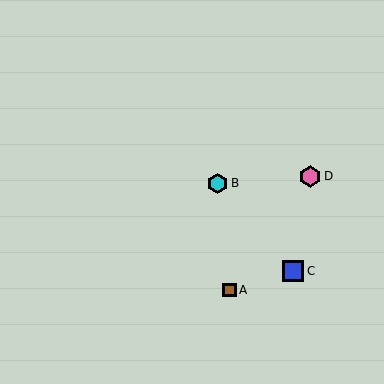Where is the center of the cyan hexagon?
The center of the cyan hexagon is at (217, 183).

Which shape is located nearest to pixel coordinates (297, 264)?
The blue square (labeled C) at (293, 271) is nearest to that location.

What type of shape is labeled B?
Shape B is a cyan hexagon.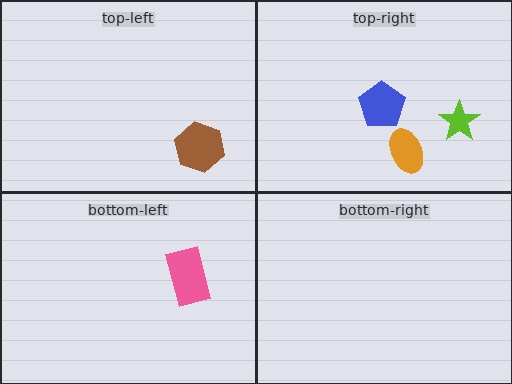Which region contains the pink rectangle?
The bottom-left region.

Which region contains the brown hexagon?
The top-left region.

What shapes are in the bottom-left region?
The pink rectangle.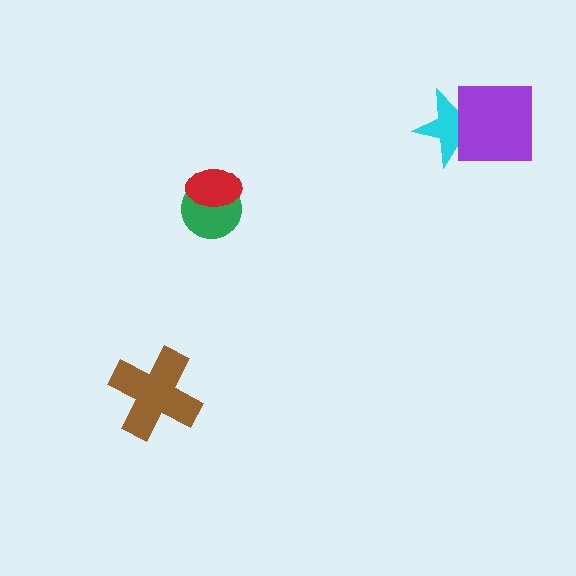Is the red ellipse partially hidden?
No, no other shape covers it.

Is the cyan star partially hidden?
Yes, it is partially covered by another shape.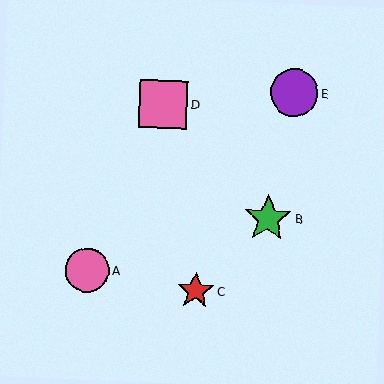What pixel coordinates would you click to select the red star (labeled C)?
Click at (196, 291) to select the red star C.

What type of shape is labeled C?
Shape C is a red star.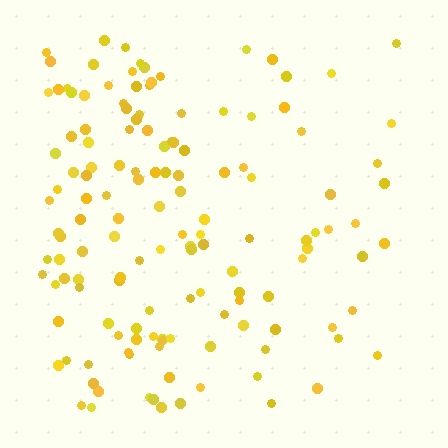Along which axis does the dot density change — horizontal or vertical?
Horizontal.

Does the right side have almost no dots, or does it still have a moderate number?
Still a moderate number, just noticeably fewer than the left.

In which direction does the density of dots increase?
From right to left, with the left side densest.